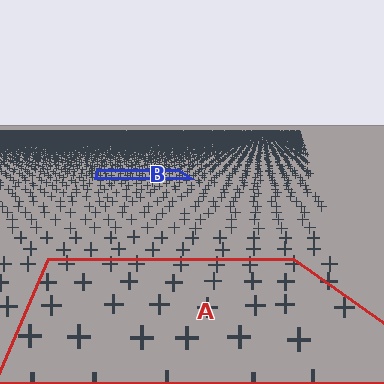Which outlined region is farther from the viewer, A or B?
Region B is farther from the viewer — the texture elements inside it appear smaller and more densely packed.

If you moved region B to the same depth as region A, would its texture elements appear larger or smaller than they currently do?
They would appear larger. At a closer depth, the same texture elements are projected at a bigger on-screen size.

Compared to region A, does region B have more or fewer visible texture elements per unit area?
Region B has more texture elements per unit area — they are packed more densely because it is farther away.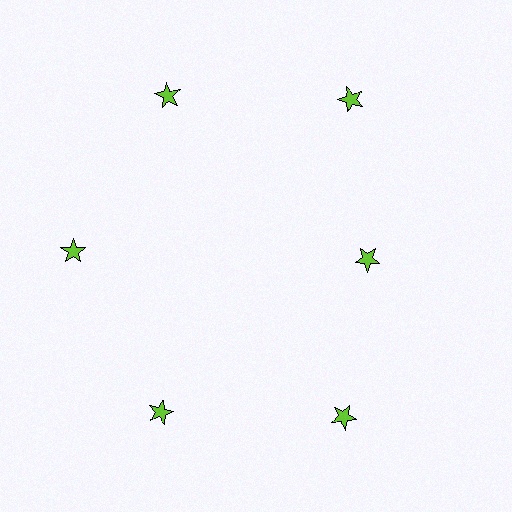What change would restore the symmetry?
The symmetry would be restored by moving it outward, back onto the ring so that all 6 stars sit at equal angles and equal distance from the center.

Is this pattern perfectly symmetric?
No. The 6 lime stars are arranged in a ring, but one element near the 3 o'clock position is pulled inward toward the center, breaking the 6-fold rotational symmetry.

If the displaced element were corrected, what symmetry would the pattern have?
It would have 6-fold rotational symmetry — the pattern would map onto itself every 60 degrees.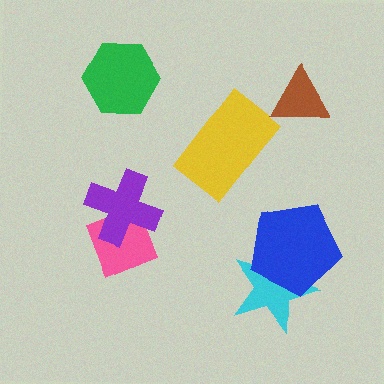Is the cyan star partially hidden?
Yes, it is partially covered by another shape.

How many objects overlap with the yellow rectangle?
0 objects overlap with the yellow rectangle.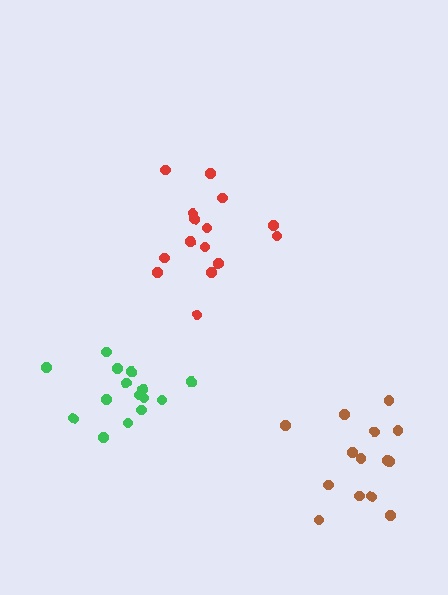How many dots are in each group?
Group 1: 15 dots, Group 2: 14 dots, Group 3: 15 dots (44 total).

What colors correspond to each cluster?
The clusters are colored: red, brown, green.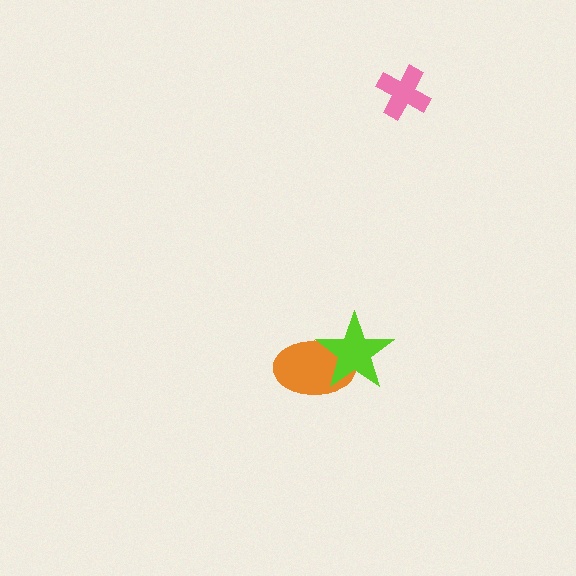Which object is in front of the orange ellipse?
The lime star is in front of the orange ellipse.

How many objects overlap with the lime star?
1 object overlaps with the lime star.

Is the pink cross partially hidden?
No, no other shape covers it.